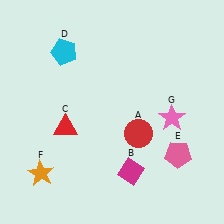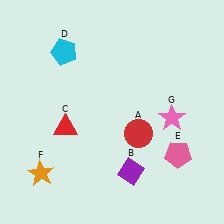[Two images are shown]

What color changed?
The diamond (B) changed from magenta in Image 1 to purple in Image 2.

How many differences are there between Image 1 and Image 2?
There is 1 difference between the two images.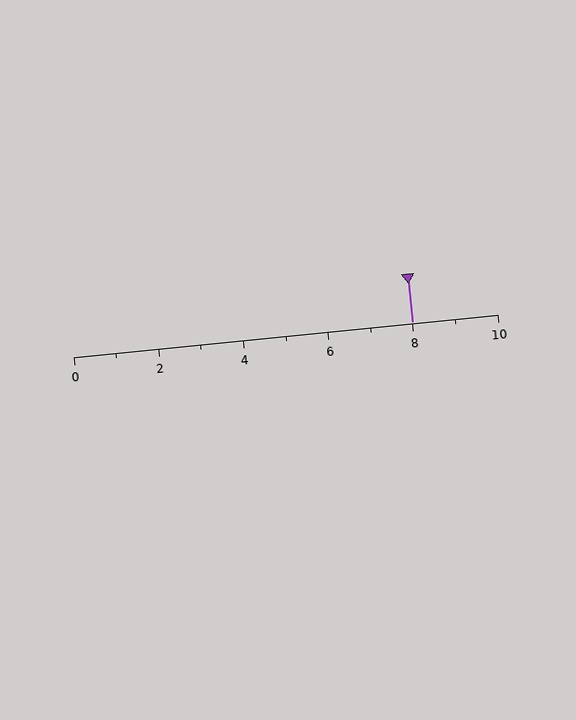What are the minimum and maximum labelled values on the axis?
The axis runs from 0 to 10.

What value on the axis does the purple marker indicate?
The marker indicates approximately 8.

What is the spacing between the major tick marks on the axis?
The major ticks are spaced 2 apart.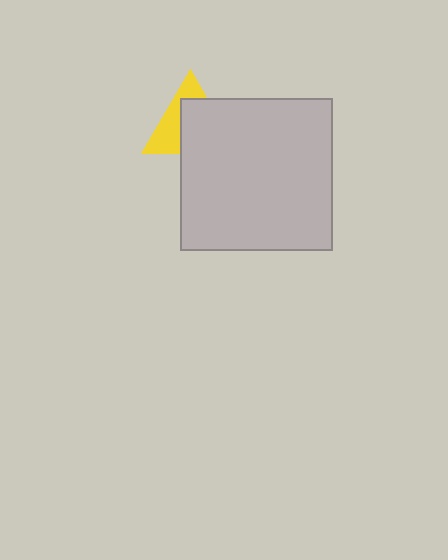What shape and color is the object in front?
The object in front is a light gray square.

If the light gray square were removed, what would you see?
You would see the complete yellow triangle.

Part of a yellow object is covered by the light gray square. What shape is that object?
It is a triangle.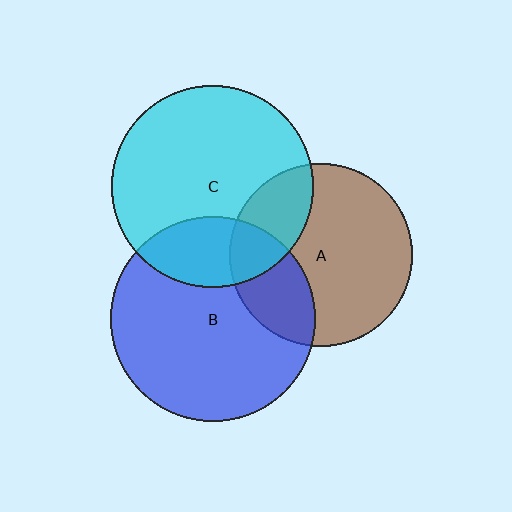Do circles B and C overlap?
Yes.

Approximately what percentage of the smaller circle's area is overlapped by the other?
Approximately 25%.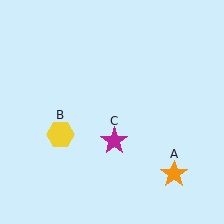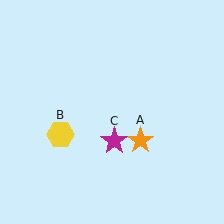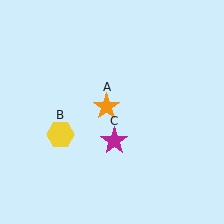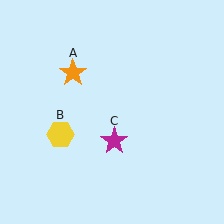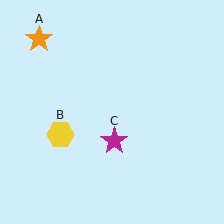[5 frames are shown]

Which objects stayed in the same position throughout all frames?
Yellow hexagon (object B) and magenta star (object C) remained stationary.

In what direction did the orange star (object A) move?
The orange star (object A) moved up and to the left.